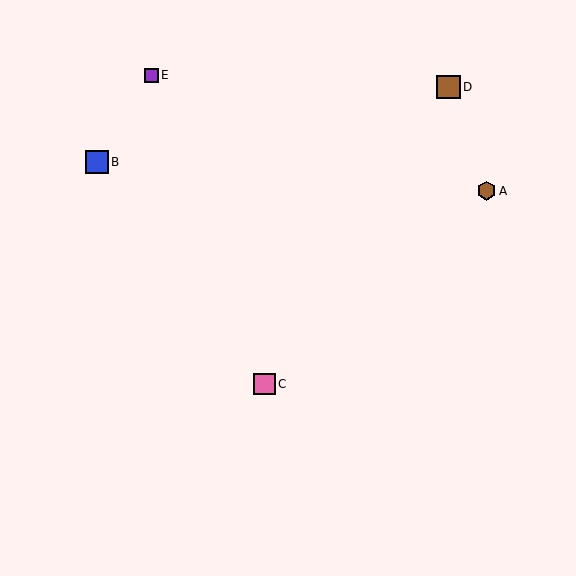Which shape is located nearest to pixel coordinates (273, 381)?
The pink square (labeled C) at (265, 384) is nearest to that location.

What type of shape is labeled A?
Shape A is a brown hexagon.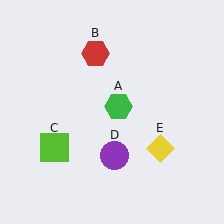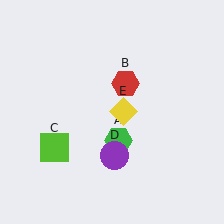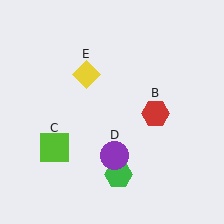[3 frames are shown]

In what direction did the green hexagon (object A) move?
The green hexagon (object A) moved down.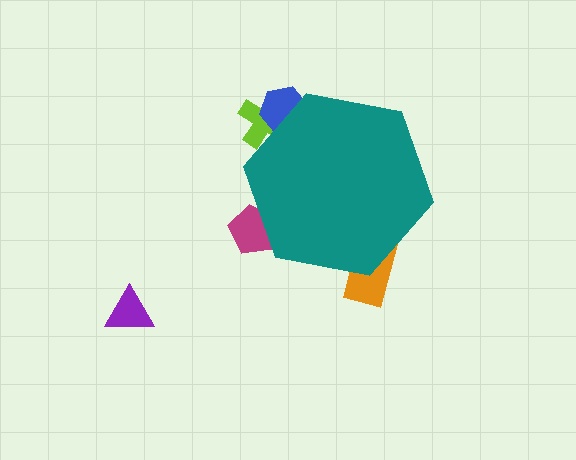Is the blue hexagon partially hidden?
Yes, the blue hexagon is partially hidden behind the teal hexagon.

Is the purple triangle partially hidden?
No, the purple triangle is fully visible.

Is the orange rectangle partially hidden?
Yes, the orange rectangle is partially hidden behind the teal hexagon.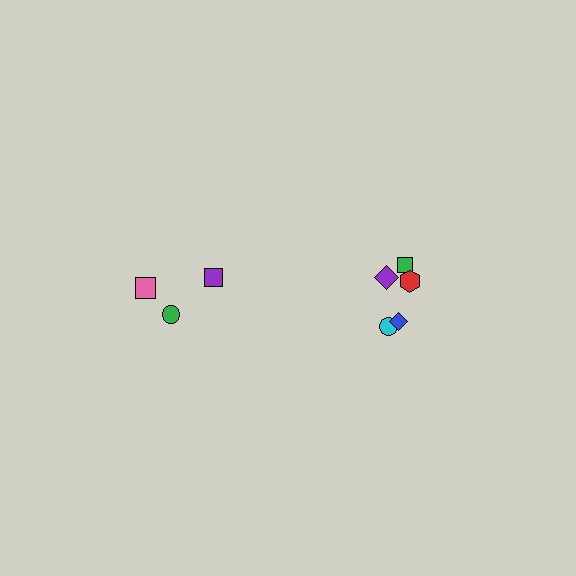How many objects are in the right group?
There are 5 objects.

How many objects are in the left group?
There are 3 objects.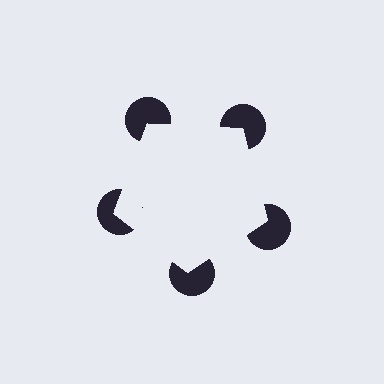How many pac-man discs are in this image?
There are 5 — one at each vertex of the illusory pentagon.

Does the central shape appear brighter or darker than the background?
It typically appears slightly brighter than the background, even though no actual brightness change is drawn.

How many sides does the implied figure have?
5 sides.